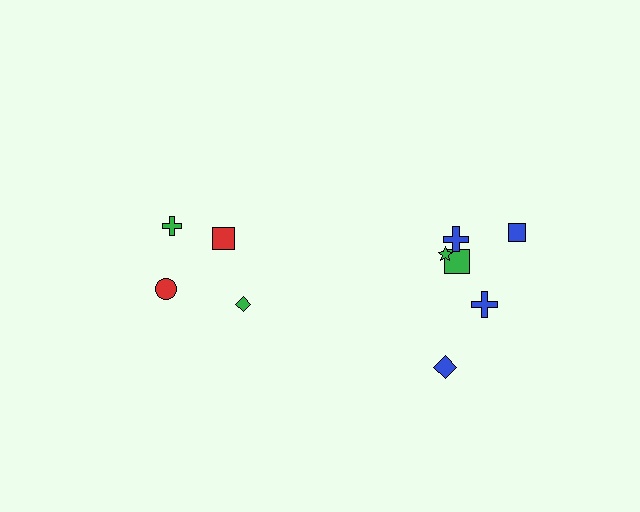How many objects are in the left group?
There are 4 objects.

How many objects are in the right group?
There are 6 objects.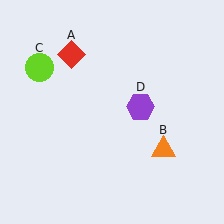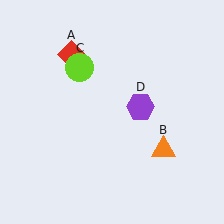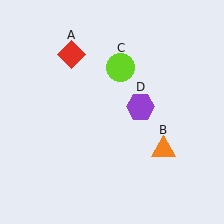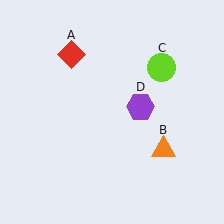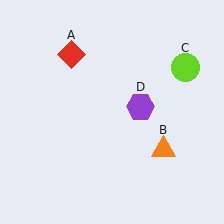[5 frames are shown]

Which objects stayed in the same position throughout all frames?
Red diamond (object A) and orange triangle (object B) and purple hexagon (object D) remained stationary.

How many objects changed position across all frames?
1 object changed position: lime circle (object C).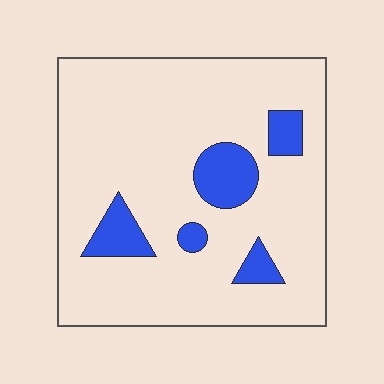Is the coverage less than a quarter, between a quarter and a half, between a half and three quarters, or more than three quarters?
Less than a quarter.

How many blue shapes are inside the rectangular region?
5.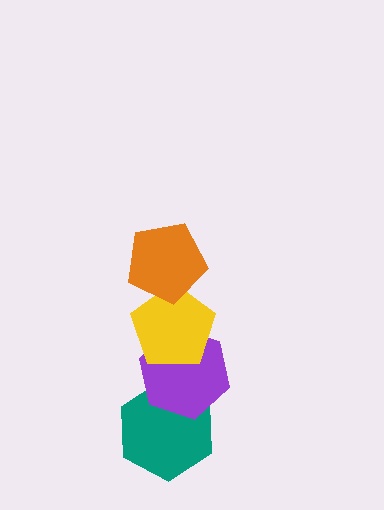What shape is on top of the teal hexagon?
The purple hexagon is on top of the teal hexagon.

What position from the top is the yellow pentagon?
The yellow pentagon is 2nd from the top.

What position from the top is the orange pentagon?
The orange pentagon is 1st from the top.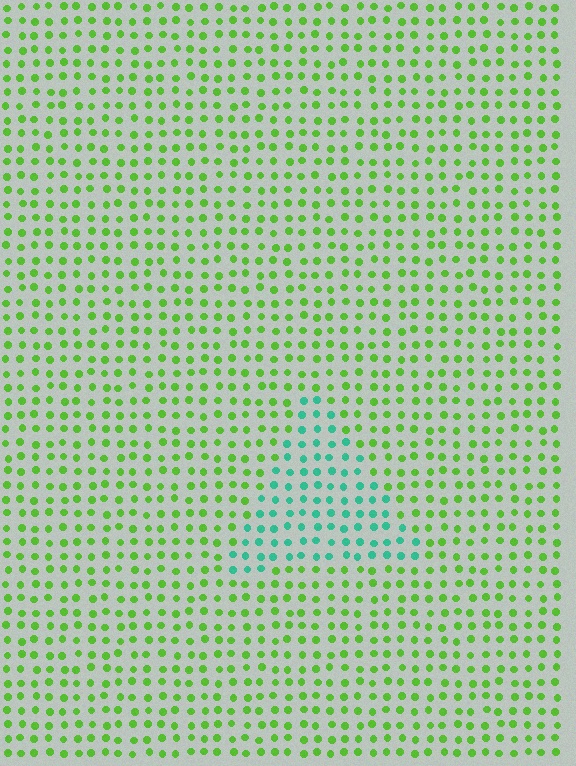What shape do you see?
I see a triangle.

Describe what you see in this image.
The image is filled with small lime elements in a uniform arrangement. A triangle-shaped region is visible where the elements are tinted to a slightly different hue, forming a subtle color boundary.